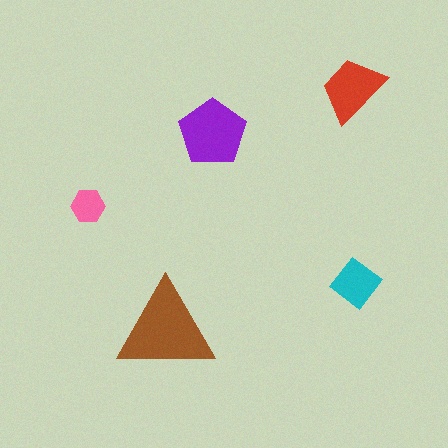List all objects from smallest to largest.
The pink hexagon, the cyan diamond, the red trapezoid, the purple pentagon, the brown triangle.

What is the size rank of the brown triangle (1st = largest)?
1st.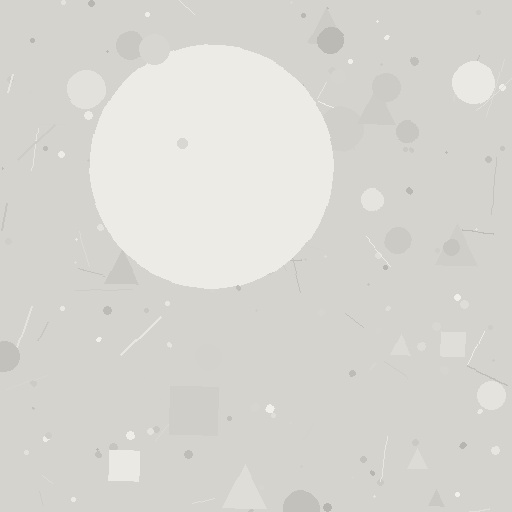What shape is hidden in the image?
A circle is hidden in the image.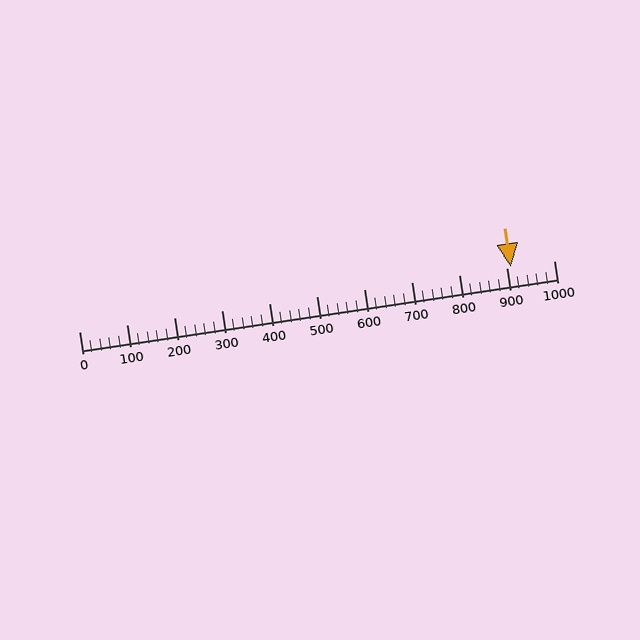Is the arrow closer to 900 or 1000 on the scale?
The arrow is closer to 900.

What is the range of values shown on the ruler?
The ruler shows values from 0 to 1000.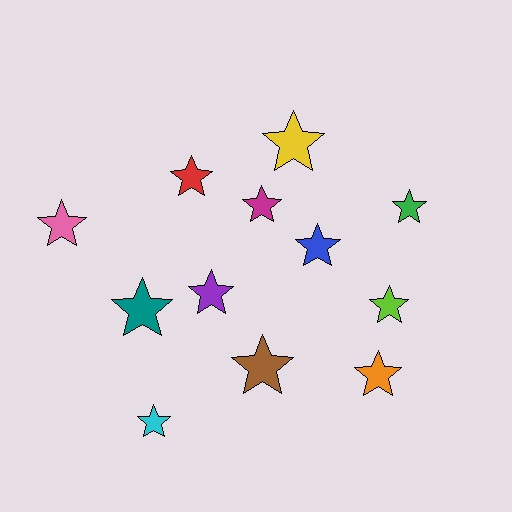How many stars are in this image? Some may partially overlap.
There are 12 stars.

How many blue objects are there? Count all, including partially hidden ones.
There is 1 blue object.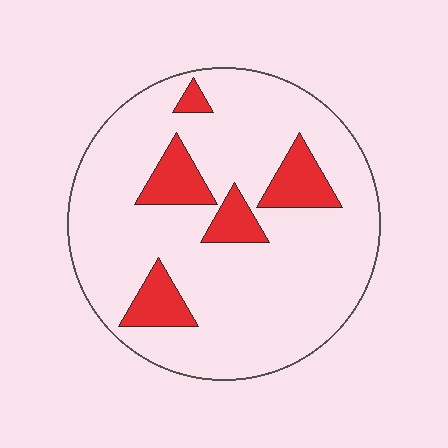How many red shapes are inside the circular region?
5.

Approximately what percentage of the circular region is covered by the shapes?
Approximately 15%.